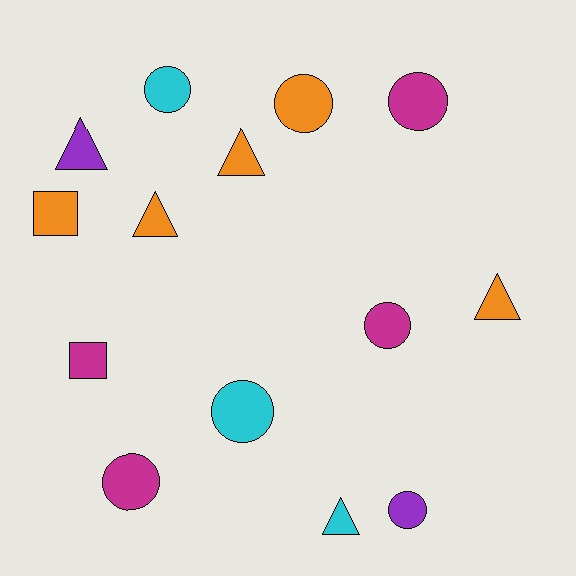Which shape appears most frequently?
Circle, with 7 objects.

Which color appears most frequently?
Orange, with 5 objects.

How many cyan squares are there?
There are no cyan squares.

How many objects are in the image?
There are 14 objects.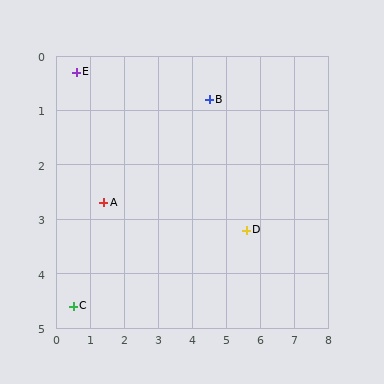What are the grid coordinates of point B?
Point B is at approximately (4.5, 0.8).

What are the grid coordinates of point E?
Point E is at approximately (0.6, 0.3).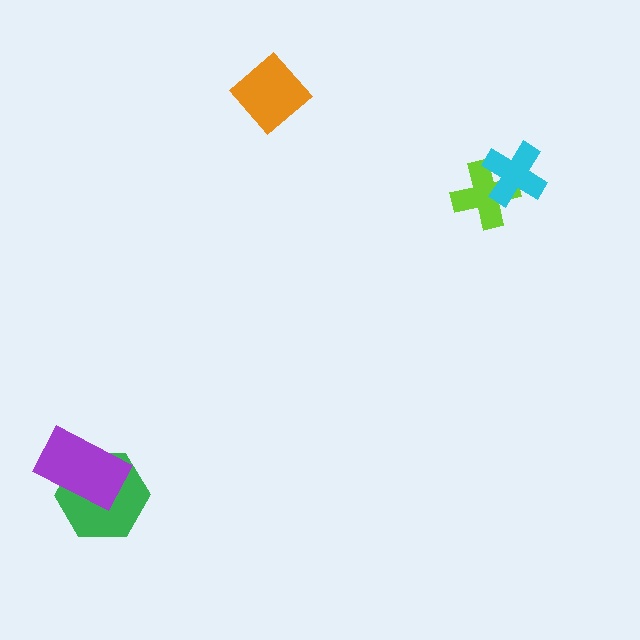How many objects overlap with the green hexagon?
1 object overlaps with the green hexagon.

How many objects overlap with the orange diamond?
0 objects overlap with the orange diamond.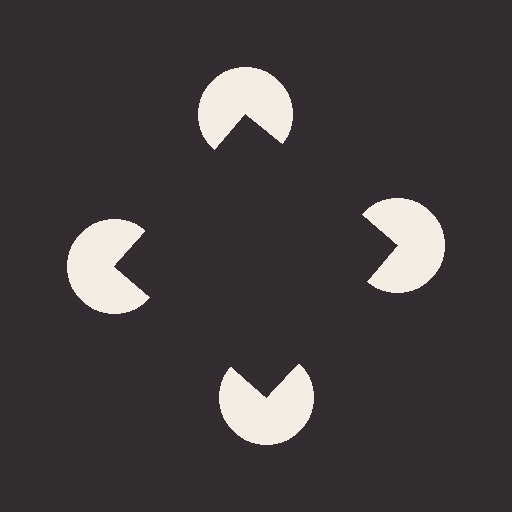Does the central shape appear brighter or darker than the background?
It typically appears slightly darker than the background, even though no actual brightness change is drawn.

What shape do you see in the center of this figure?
An illusory square — its edges are inferred from the aligned wedge cuts in the pac-man discs, not physically drawn.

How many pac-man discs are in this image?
There are 4 — one at each vertex of the illusory square.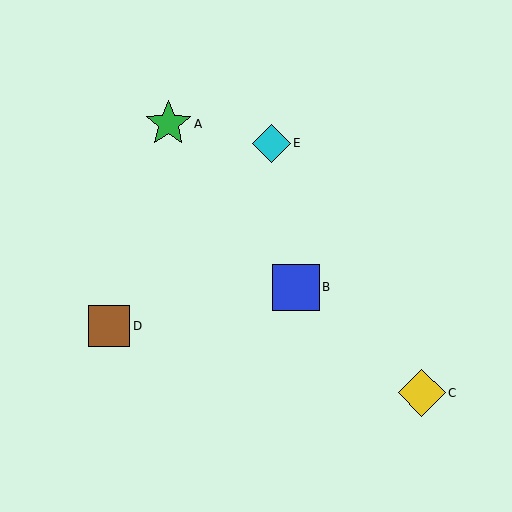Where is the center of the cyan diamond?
The center of the cyan diamond is at (271, 143).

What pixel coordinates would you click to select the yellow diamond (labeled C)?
Click at (422, 393) to select the yellow diamond C.